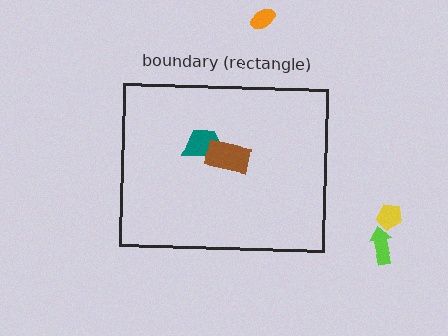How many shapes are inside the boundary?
2 inside, 3 outside.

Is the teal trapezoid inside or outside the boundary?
Inside.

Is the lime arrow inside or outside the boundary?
Outside.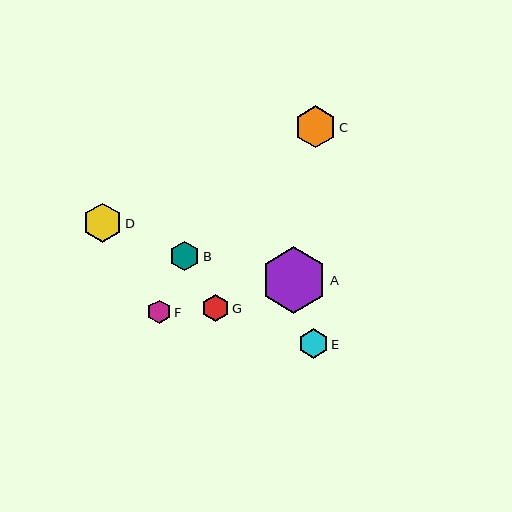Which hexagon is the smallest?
Hexagon F is the smallest with a size of approximately 24 pixels.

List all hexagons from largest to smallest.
From largest to smallest: A, C, D, B, E, G, F.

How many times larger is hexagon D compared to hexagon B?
Hexagon D is approximately 1.3 times the size of hexagon B.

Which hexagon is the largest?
Hexagon A is the largest with a size of approximately 67 pixels.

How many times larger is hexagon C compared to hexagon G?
Hexagon C is approximately 1.6 times the size of hexagon G.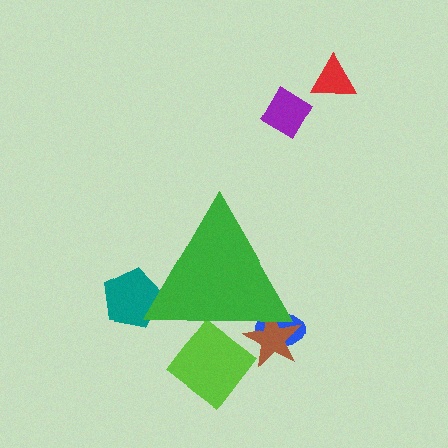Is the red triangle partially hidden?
No, the red triangle is fully visible.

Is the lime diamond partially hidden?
Yes, the lime diamond is partially hidden behind the green triangle.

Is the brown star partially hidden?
Yes, the brown star is partially hidden behind the green triangle.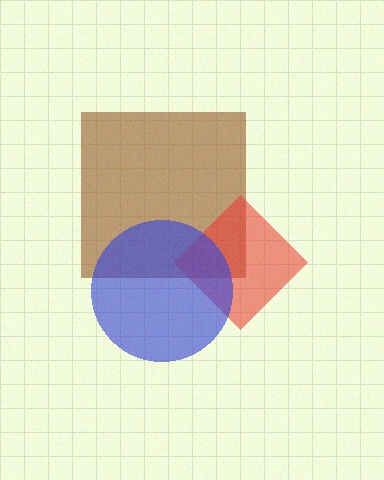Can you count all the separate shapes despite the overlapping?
Yes, there are 3 separate shapes.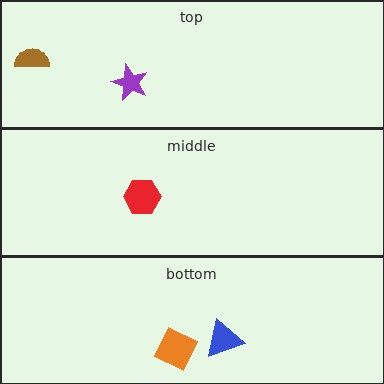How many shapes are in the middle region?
1.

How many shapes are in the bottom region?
2.